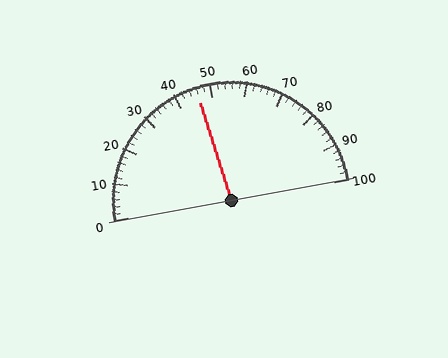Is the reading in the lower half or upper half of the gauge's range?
The reading is in the lower half of the range (0 to 100).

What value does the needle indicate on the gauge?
The needle indicates approximately 46.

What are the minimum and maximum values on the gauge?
The gauge ranges from 0 to 100.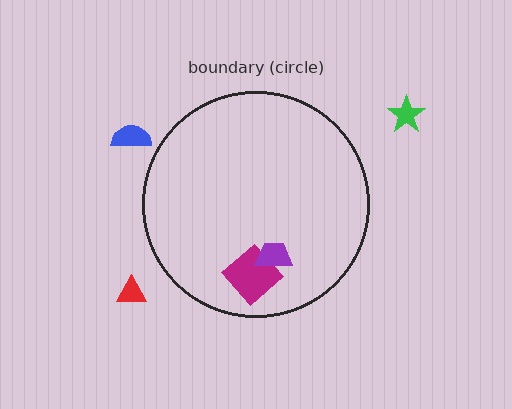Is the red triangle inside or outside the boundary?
Outside.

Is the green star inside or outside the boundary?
Outside.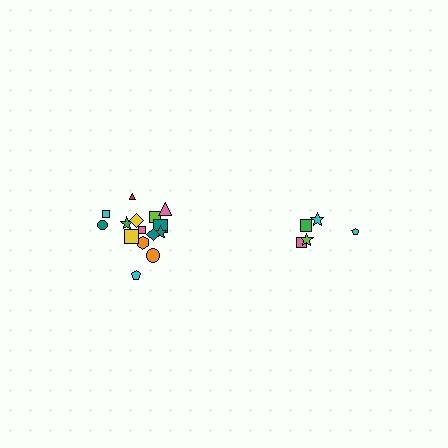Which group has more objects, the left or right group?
The left group.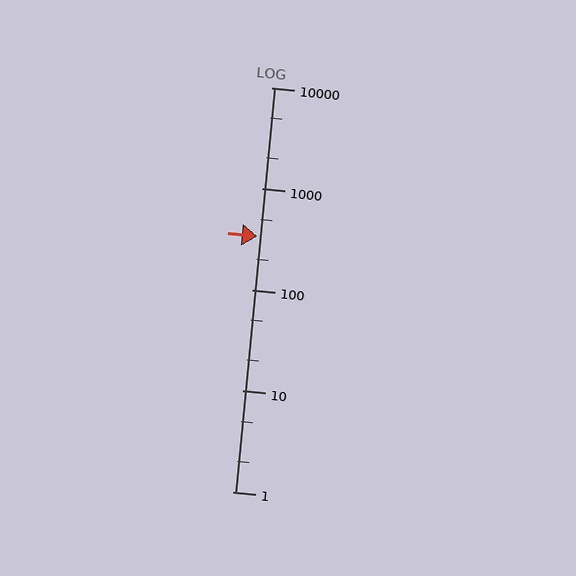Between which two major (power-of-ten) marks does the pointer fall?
The pointer is between 100 and 1000.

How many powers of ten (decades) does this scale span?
The scale spans 4 decades, from 1 to 10000.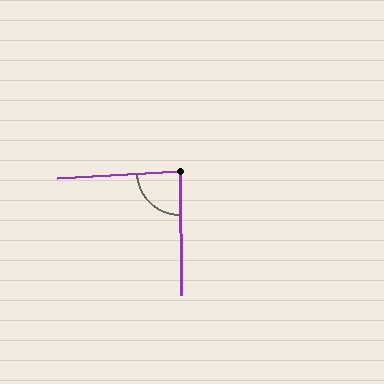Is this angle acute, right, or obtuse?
It is approximately a right angle.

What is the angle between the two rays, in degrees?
Approximately 87 degrees.